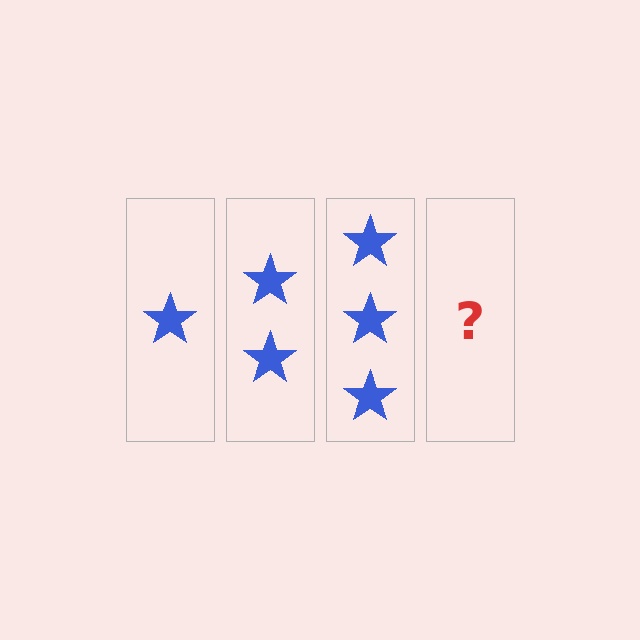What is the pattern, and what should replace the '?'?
The pattern is that each step adds one more star. The '?' should be 4 stars.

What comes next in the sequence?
The next element should be 4 stars.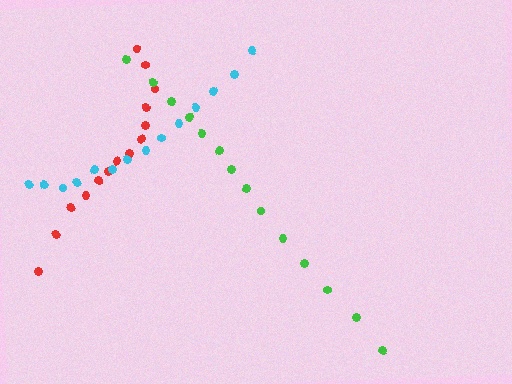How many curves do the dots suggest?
There are 3 distinct paths.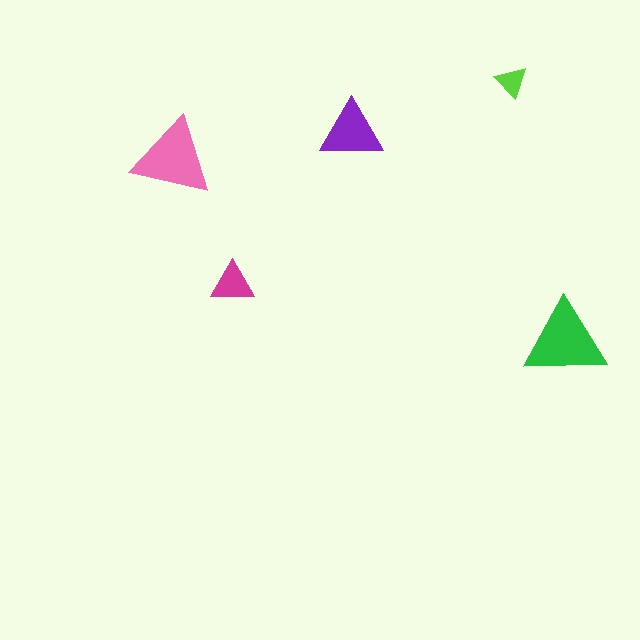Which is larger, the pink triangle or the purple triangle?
The pink one.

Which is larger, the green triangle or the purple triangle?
The green one.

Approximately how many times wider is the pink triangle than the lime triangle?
About 2.5 times wider.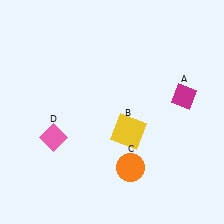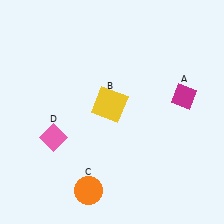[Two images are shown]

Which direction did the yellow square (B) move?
The yellow square (B) moved up.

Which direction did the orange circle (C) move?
The orange circle (C) moved left.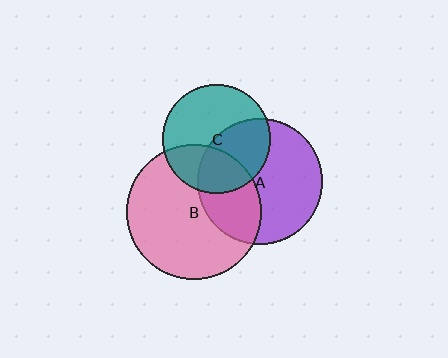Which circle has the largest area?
Circle B (pink).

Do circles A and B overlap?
Yes.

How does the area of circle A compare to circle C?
Approximately 1.3 times.